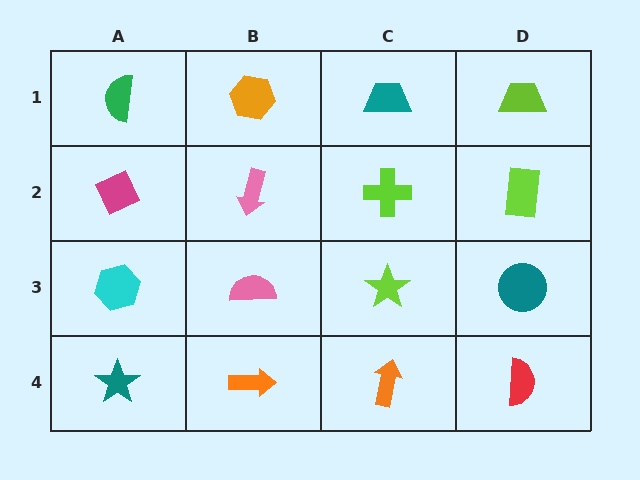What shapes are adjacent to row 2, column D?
A lime trapezoid (row 1, column D), a teal circle (row 3, column D), a lime cross (row 2, column C).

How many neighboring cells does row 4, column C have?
3.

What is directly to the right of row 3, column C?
A teal circle.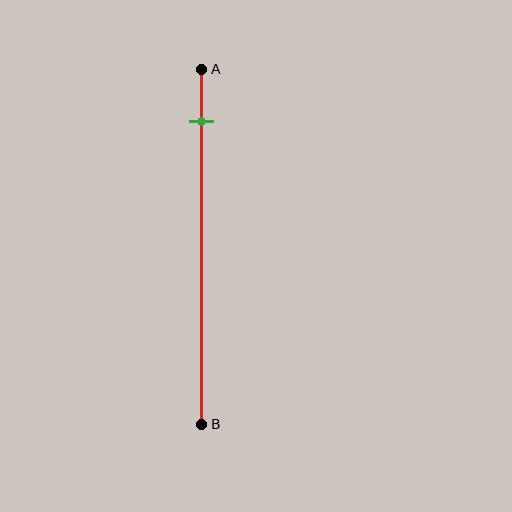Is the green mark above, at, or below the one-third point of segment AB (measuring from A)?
The green mark is above the one-third point of segment AB.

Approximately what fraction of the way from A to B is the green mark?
The green mark is approximately 15% of the way from A to B.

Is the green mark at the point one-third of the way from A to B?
No, the mark is at about 15% from A, not at the 33% one-third point.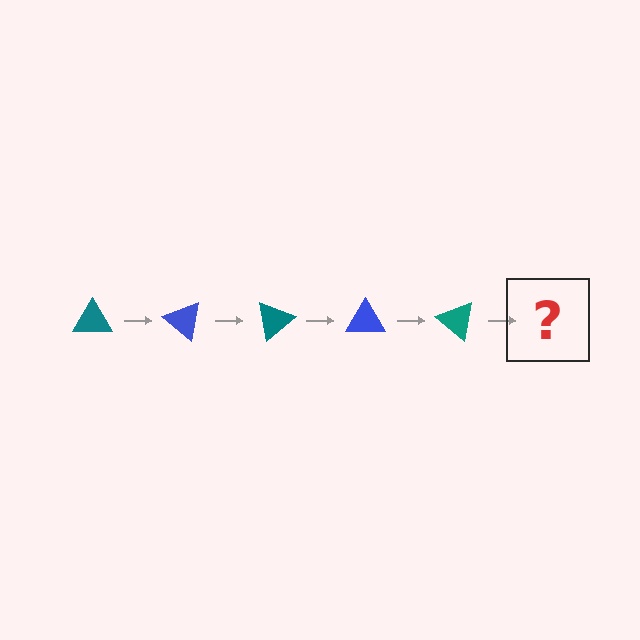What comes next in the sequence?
The next element should be a blue triangle, rotated 200 degrees from the start.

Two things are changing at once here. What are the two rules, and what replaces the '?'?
The two rules are that it rotates 40 degrees each step and the color cycles through teal and blue. The '?' should be a blue triangle, rotated 200 degrees from the start.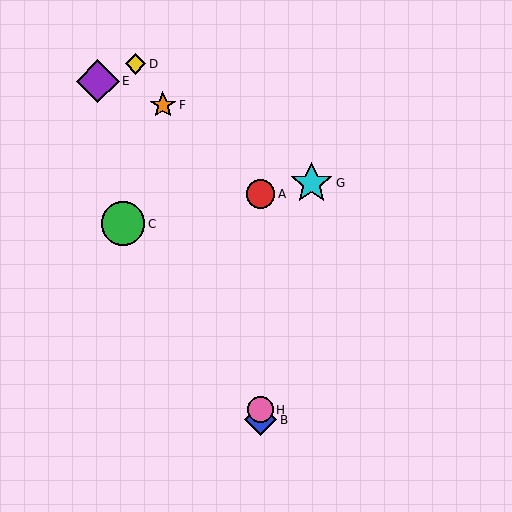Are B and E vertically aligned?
No, B is at x≈261 and E is at x≈98.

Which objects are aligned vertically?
Objects A, B, H are aligned vertically.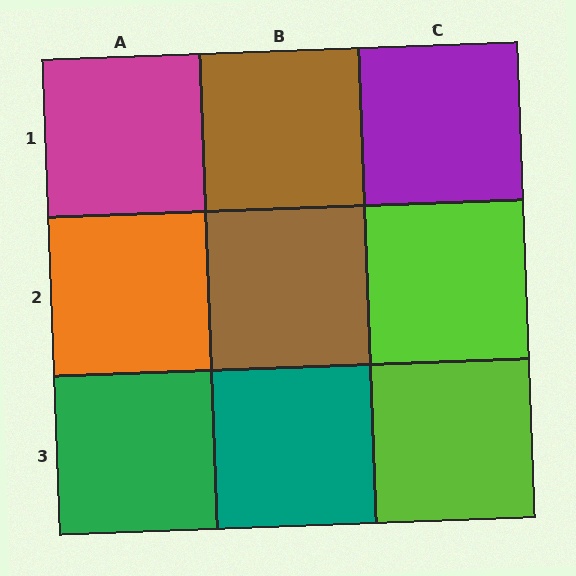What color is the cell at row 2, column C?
Lime.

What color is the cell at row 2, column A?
Orange.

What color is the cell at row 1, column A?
Magenta.